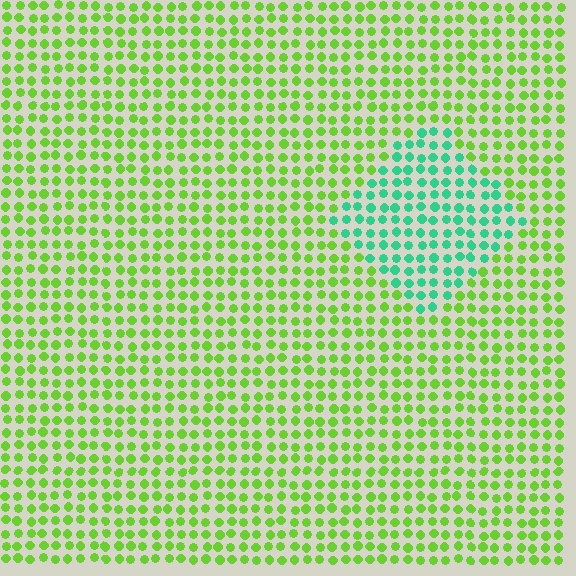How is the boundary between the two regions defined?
The boundary is defined purely by a slight shift in hue (about 56 degrees). Spacing, size, and orientation are identical on both sides.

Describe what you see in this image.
The image is filled with small lime elements in a uniform arrangement. A diamond-shaped region is visible where the elements are tinted to a slightly different hue, forming a subtle color boundary.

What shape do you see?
I see a diamond.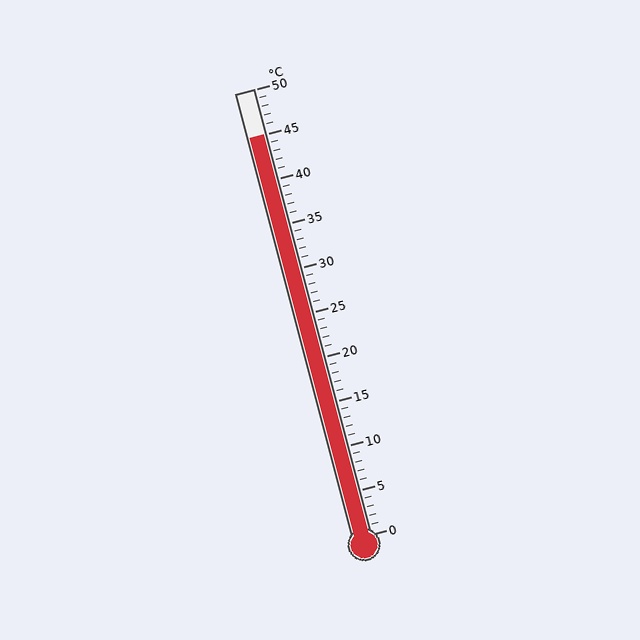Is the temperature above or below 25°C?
The temperature is above 25°C.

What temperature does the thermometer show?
The thermometer shows approximately 45°C.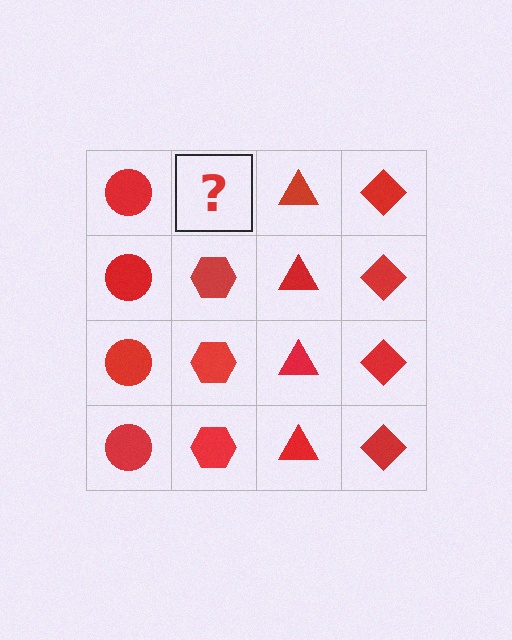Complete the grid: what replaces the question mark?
The question mark should be replaced with a red hexagon.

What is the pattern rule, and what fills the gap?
The rule is that each column has a consistent shape. The gap should be filled with a red hexagon.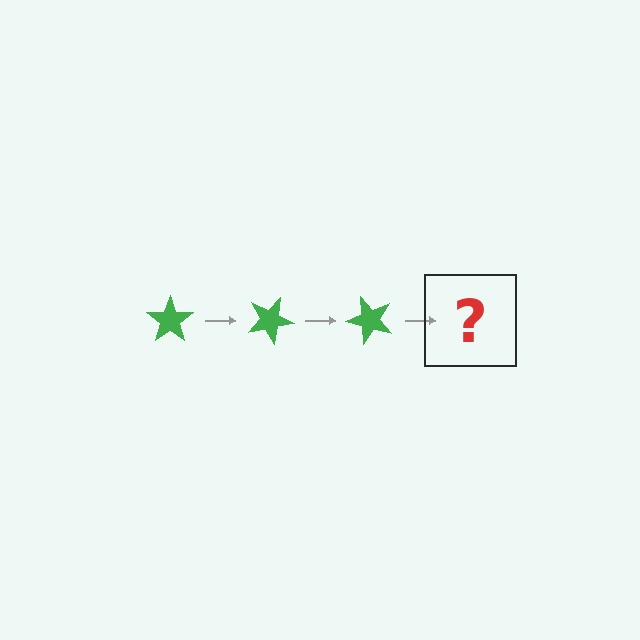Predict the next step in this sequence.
The next step is a green star rotated 75 degrees.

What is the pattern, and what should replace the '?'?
The pattern is that the star rotates 25 degrees each step. The '?' should be a green star rotated 75 degrees.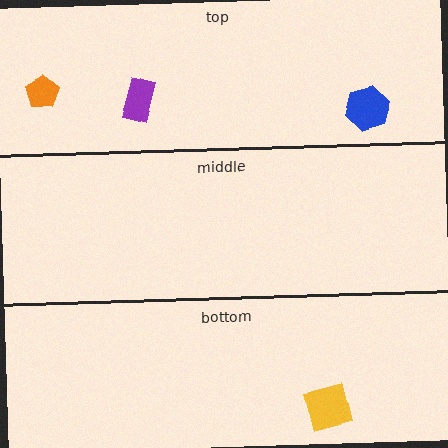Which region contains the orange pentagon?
The top region.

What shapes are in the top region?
The blue hexagon, the purple rectangle, the orange pentagon.